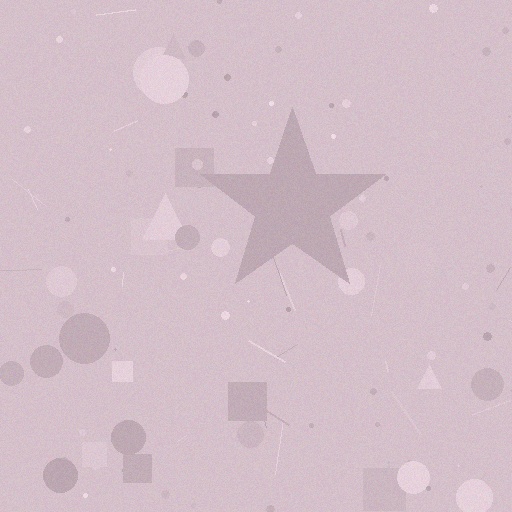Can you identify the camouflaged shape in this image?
The camouflaged shape is a star.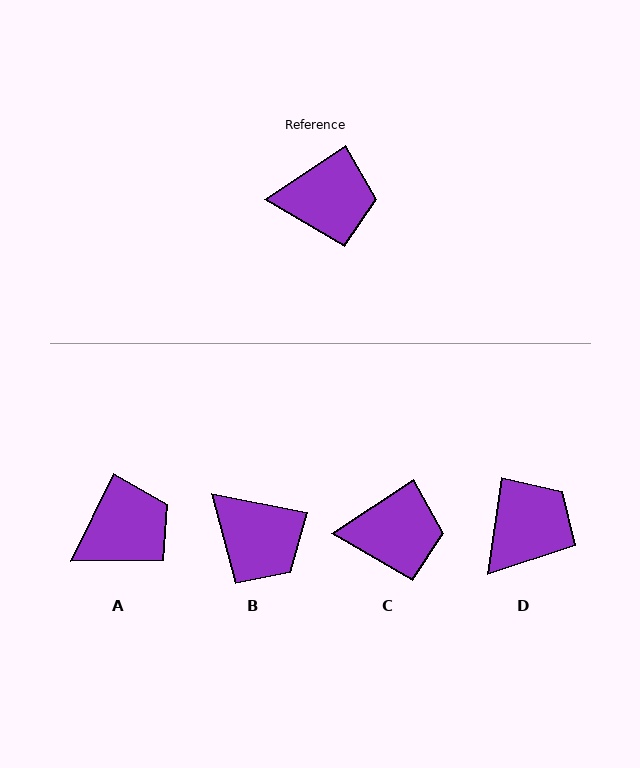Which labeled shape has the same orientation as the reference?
C.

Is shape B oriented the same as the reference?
No, it is off by about 45 degrees.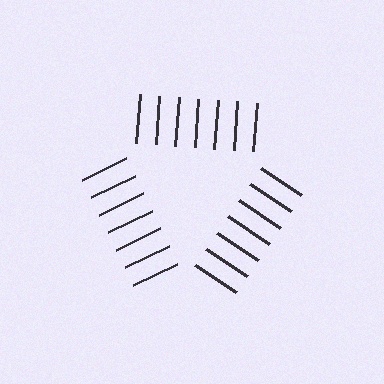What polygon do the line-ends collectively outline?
An illusory triangle — the line segments terminate on its edges but no continuous stroke is drawn.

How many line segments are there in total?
21 — 7 along each of the 3 edges.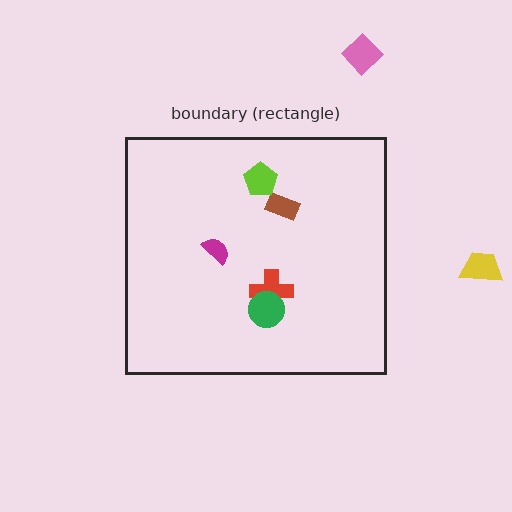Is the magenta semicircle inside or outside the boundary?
Inside.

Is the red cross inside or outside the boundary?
Inside.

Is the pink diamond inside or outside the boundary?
Outside.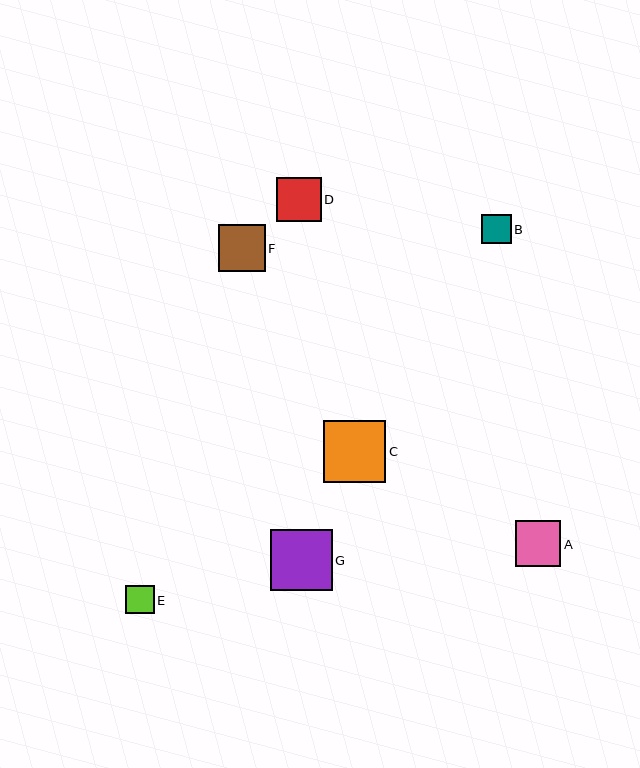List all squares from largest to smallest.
From largest to smallest: C, G, F, A, D, B, E.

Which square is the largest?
Square C is the largest with a size of approximately 62 pixels.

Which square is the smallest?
Square E is the smallest with a size of approximately 28 pixels.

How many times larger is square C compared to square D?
Square C is approximately 1.4 times the size of square D.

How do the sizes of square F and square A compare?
Square F and square A are approximately the same size.